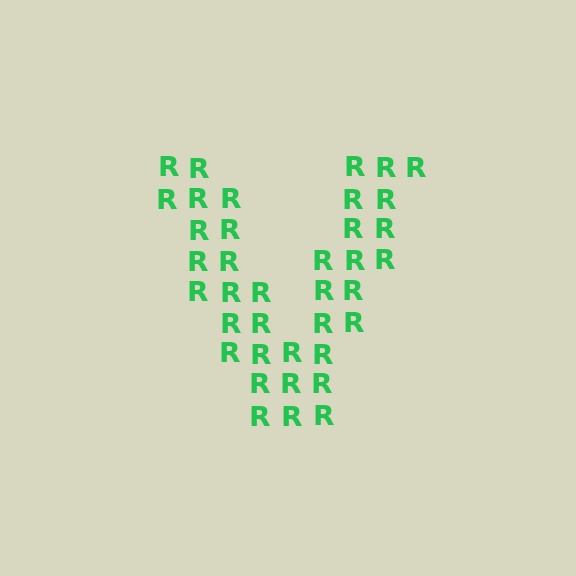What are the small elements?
The small elements are letter R's.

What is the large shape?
The large shape is the letter V.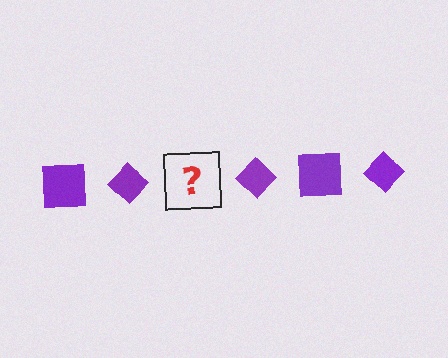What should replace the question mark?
The question mark should be replaced with a purple square.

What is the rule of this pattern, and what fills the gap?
The rule is that the pattern cycles through square, diamond shapes in purple. The gap should be filled with a purple square.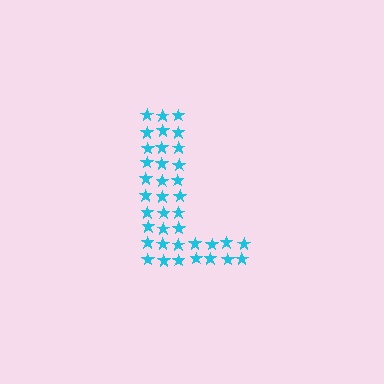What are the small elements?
The small elements are stars.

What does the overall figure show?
The overall figure shows the letter L.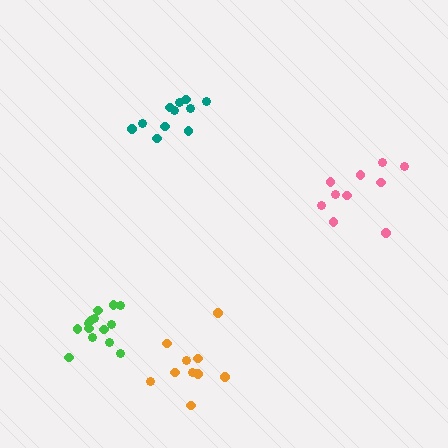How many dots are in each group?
Group 1: 11 dots, Group 2: 14 dots, Group 3: 10 dots, Group 4: 11 dots (46 total).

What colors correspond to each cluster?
The clusters are colored: orange, green, pink, teal.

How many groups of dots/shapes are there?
There are 4 groups.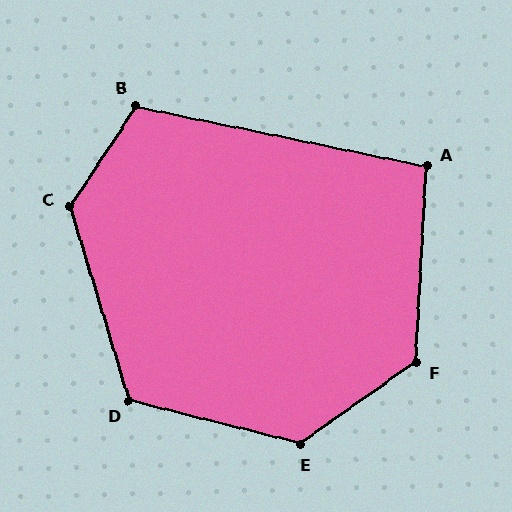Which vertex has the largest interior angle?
E, at approximately 131 degrees.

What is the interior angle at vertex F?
Approximately 128 degrees (obtuse).